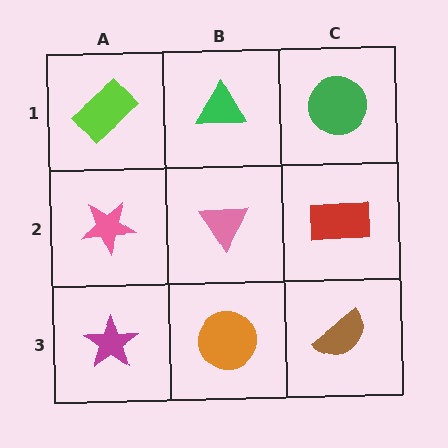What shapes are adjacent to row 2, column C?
A green circle (row 1, column C), a brown semicircle (row 3, column C), a pink triangle (row 2, column B).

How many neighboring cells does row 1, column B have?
3.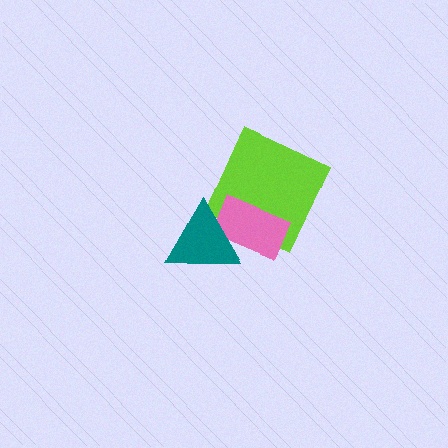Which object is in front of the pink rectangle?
The teal triangle is in front of the pink rectangle.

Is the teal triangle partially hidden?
No, no other shape covers it.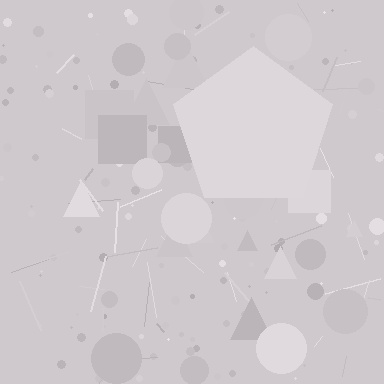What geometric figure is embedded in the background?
A pentagon is embedded in the background.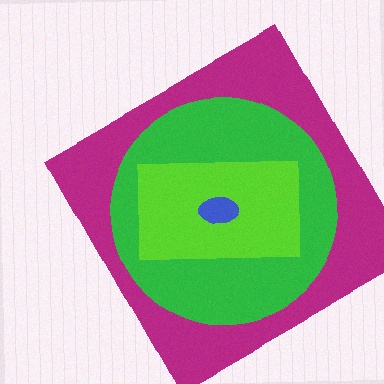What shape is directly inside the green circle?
The lime rectangle.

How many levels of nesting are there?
4.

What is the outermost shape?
The magenta square.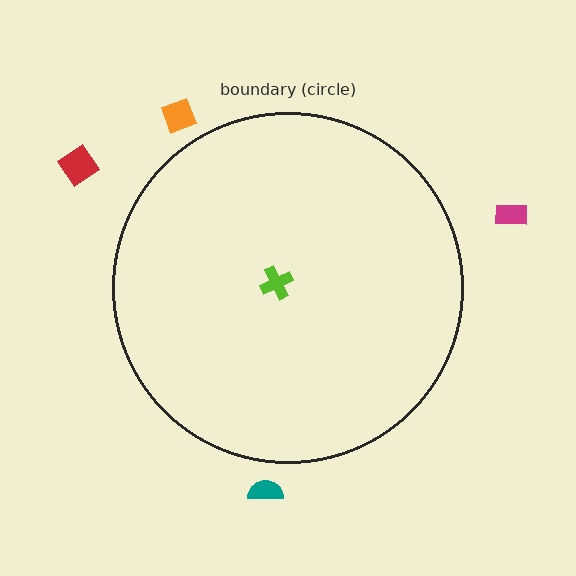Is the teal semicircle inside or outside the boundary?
Outside.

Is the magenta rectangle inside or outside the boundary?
Outside.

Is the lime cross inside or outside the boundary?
Inside.